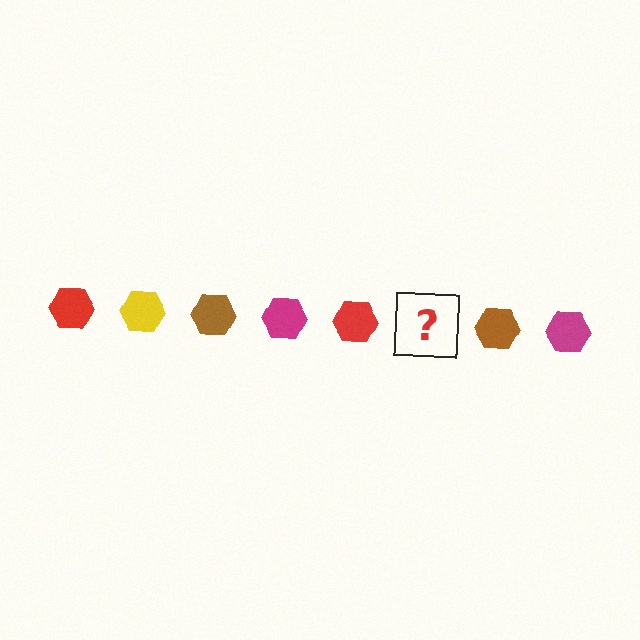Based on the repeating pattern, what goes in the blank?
The blank should be a yellow hexagon.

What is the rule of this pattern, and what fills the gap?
The rule is that the pattern cycles through red, yellow, brown, magenta hexagons. The gap should be filled with a yellow hexagon.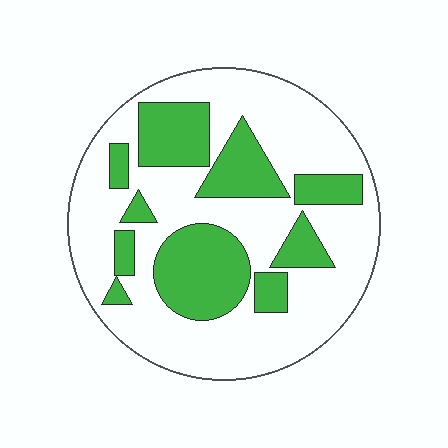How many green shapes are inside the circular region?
10.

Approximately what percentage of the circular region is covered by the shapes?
Approximately 30%.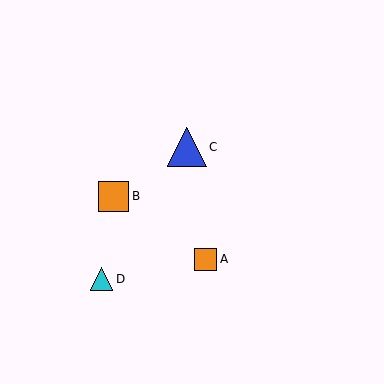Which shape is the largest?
The blue triangle (labeled C) is the largest.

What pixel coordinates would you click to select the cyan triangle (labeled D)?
Click at (102, 279) to select the cyan triangle D.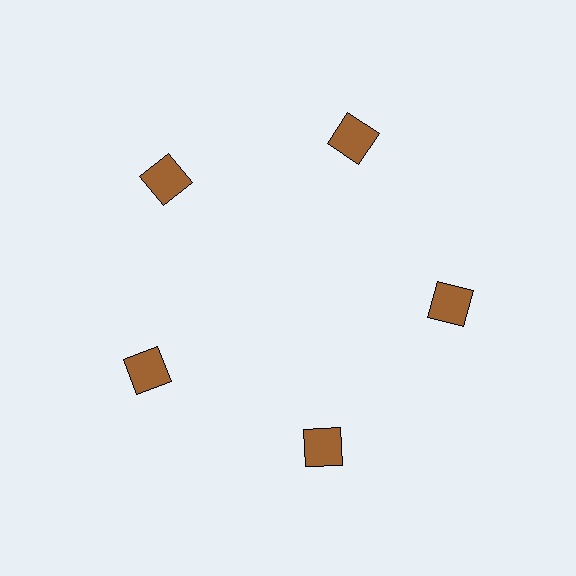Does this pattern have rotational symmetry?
Yes, this pattern has 5-fold rotational symmetry. It looks the same after rotating 72 degrees around the center.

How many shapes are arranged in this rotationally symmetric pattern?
There are 5 shapes, arranged in 5 groups of 1.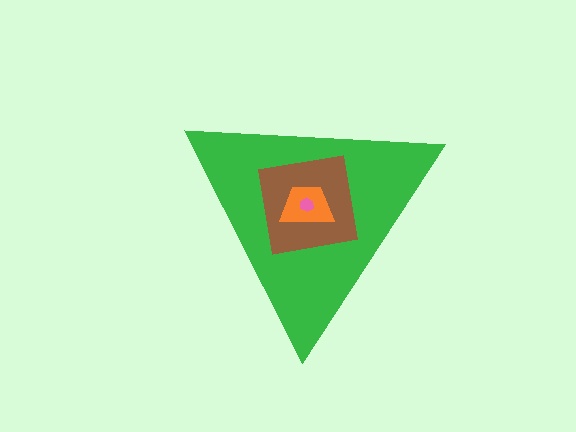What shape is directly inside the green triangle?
The brown square.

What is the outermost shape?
The green triangle.